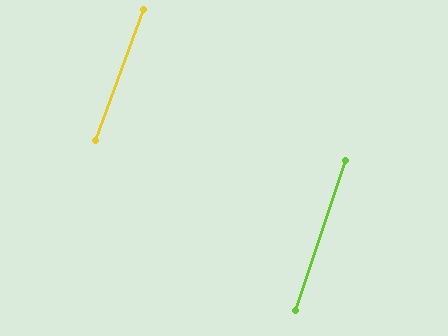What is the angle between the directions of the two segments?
Approximately 2 degrees.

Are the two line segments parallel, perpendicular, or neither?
Parallel — their directions differ by only 1.8°.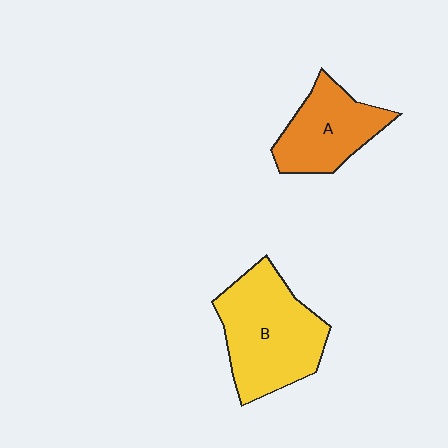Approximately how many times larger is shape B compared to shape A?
Approximately 1.5 times.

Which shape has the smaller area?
Shape A (orange).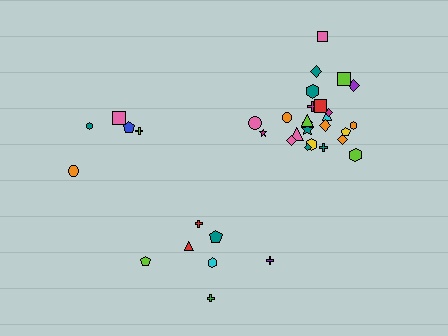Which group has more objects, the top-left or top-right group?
The top-right group.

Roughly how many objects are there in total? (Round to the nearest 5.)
Roughly 35 objects in total.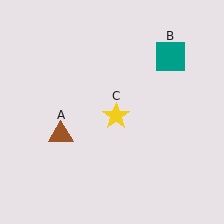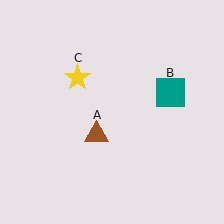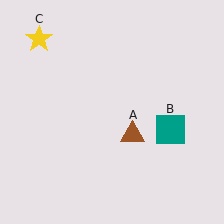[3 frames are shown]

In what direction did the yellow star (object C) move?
The yellow star (object C) moved up and to the left.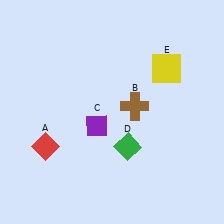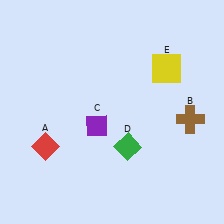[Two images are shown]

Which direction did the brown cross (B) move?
The brown cross (B) moved right.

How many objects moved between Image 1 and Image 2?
1 object moved between the two images.